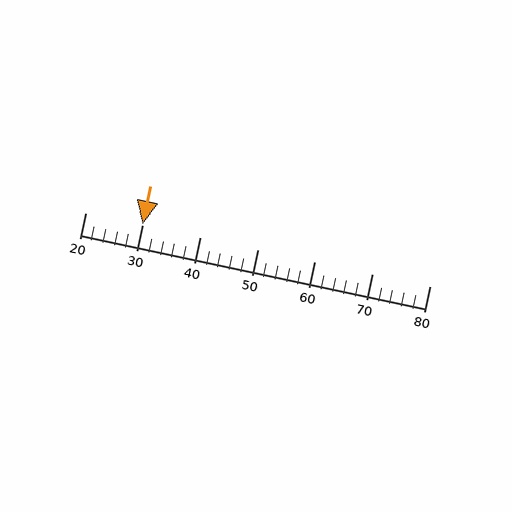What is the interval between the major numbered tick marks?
The major tick marks are spaced 10 units apart.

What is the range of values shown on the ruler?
The ruler shows values from 20 to 80.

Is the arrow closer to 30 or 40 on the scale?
The arrow is closer to 30.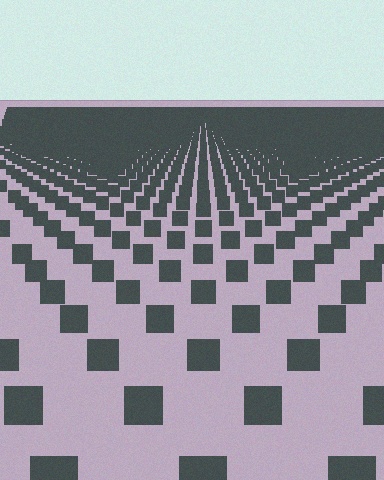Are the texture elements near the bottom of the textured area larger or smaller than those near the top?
Larger. Near the bottom, elements are closer to the viewer and appear at a bigger on-screen size.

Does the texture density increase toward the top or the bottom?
Density increases toward the top.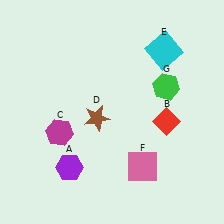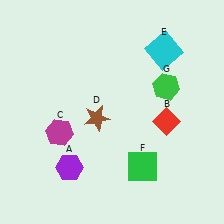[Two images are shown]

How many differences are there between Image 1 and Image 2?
There is 1 difference between the two images.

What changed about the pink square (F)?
In Image 1, F is pink. In Image 2, it changed to green.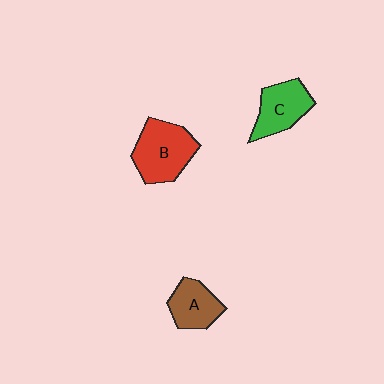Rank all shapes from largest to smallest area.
From largest to smallest: B (red), C (green), A (brown).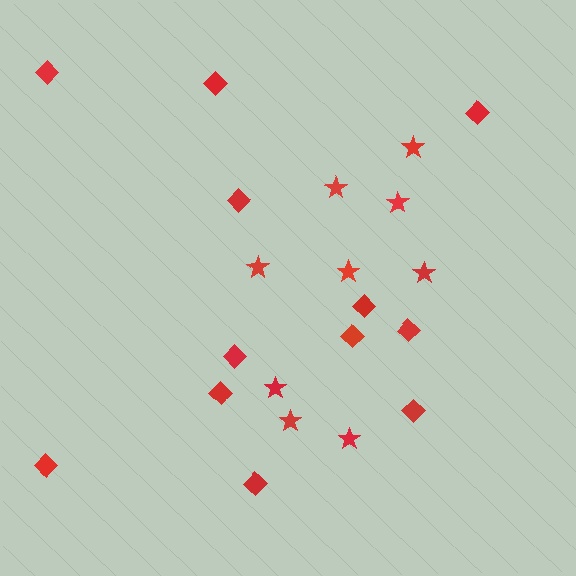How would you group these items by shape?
There are 2 groups: one group of stars (9) and one group of diamonds (12).